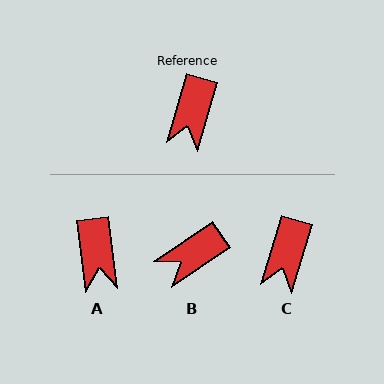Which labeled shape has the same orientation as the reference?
C.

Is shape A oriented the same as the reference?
No, it is off by about 24 degrees.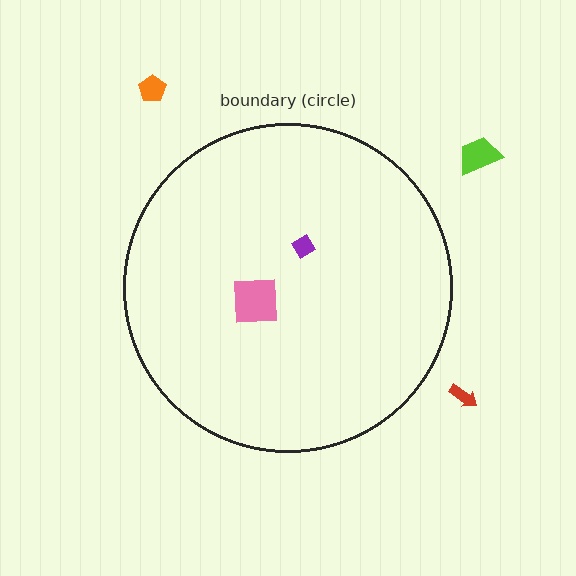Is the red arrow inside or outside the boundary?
Outside.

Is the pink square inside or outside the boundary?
Inside.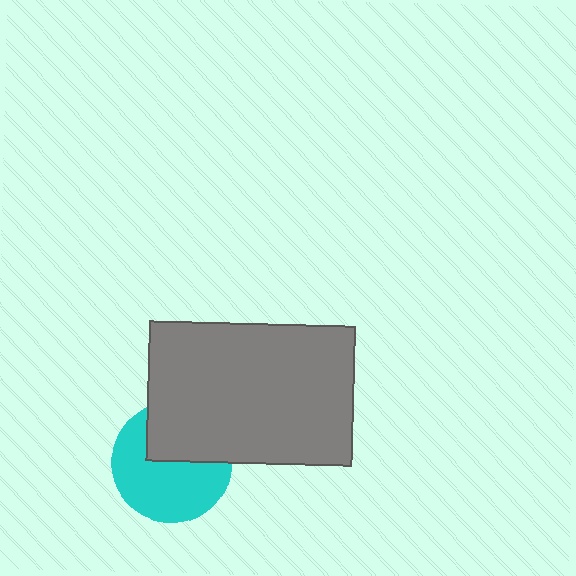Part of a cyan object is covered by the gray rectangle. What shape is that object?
It is a circle.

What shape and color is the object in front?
The object in front is a gray rectangle.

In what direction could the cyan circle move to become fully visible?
The cyan circle could move down. That would shift it out from behind the gray rectangle entirely.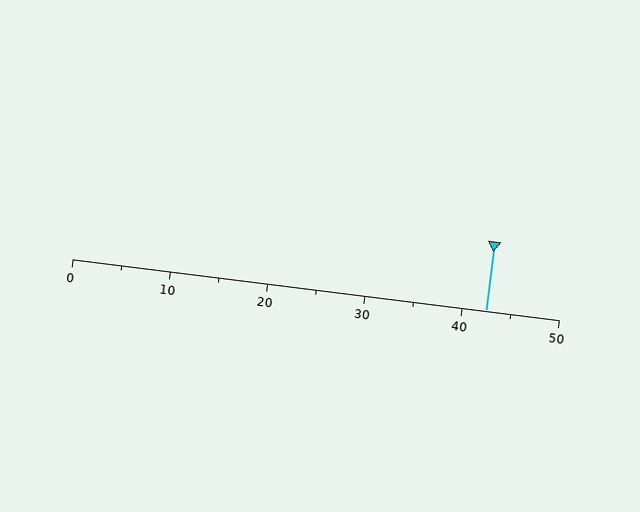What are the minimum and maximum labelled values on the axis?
The axis runs from 0 to 50.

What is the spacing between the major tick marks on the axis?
The major ticks are spaced 10 apart.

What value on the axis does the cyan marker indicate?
The marker indicates approximately 42.5.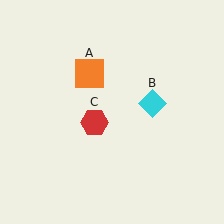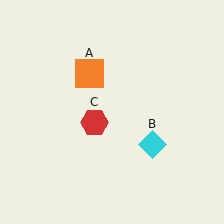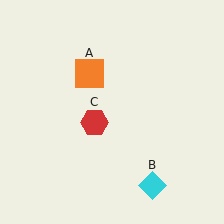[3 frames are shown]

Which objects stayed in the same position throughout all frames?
Orange square (object A) and red hexagon (object C) remained stationary.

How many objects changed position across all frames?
1 object changed position: cyan diamond (object B).